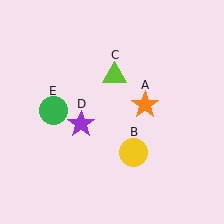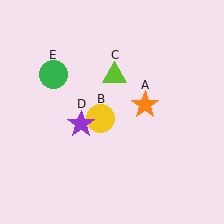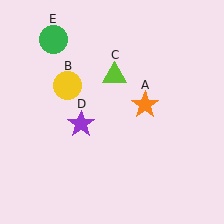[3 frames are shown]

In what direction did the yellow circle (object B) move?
The yellow circle (object B) moved up and to the left.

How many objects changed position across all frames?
2 objects changed position: yellow circle (object B), green circle (object E).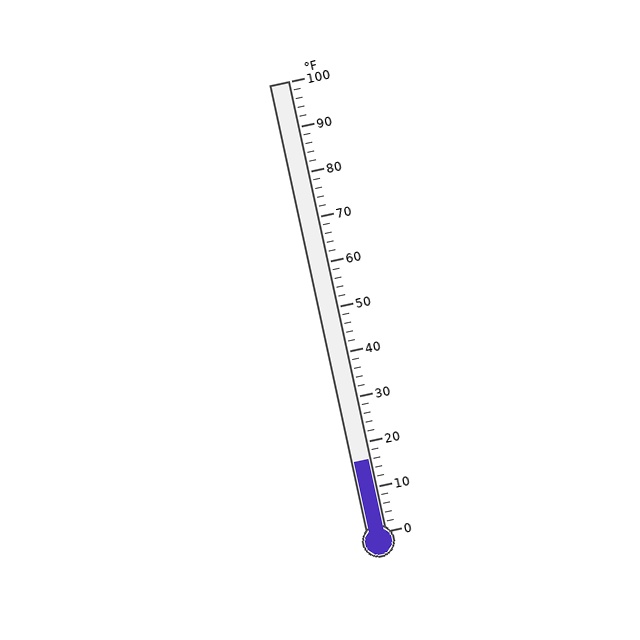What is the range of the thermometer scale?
The thermometer scale ranges from 0°F to 100°F.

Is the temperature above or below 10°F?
The temperature is above 10°F.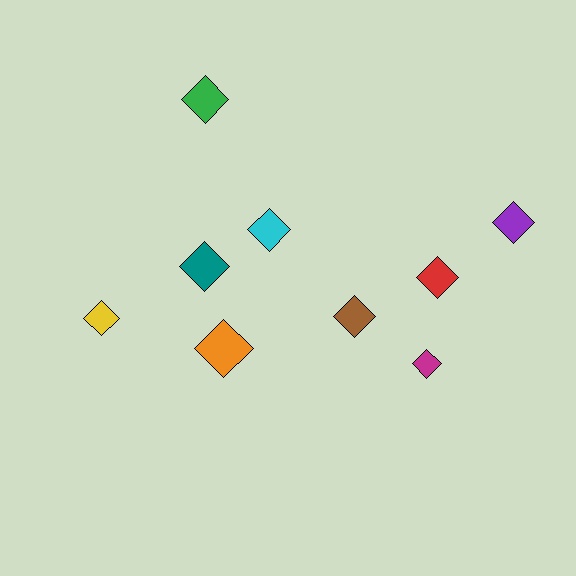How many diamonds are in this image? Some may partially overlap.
There are 9 diamonds.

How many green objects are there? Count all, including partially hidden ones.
There is 1 green object.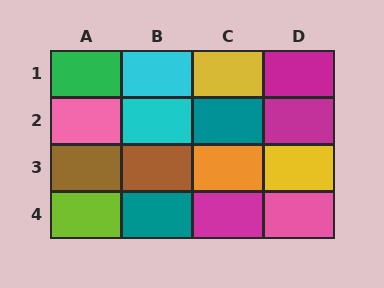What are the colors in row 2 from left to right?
Pink, cyan, teal, magenta.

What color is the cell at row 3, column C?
Orange.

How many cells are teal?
2 cells are teal.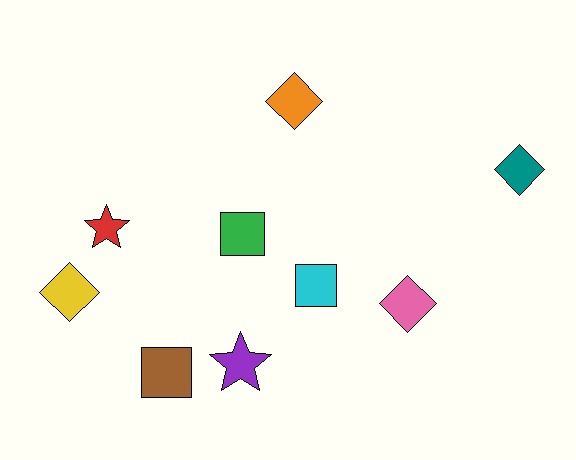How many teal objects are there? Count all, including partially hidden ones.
There is 1 teal object.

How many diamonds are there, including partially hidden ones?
There are 4 diamonds.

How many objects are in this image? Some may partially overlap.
There are 9 objects.